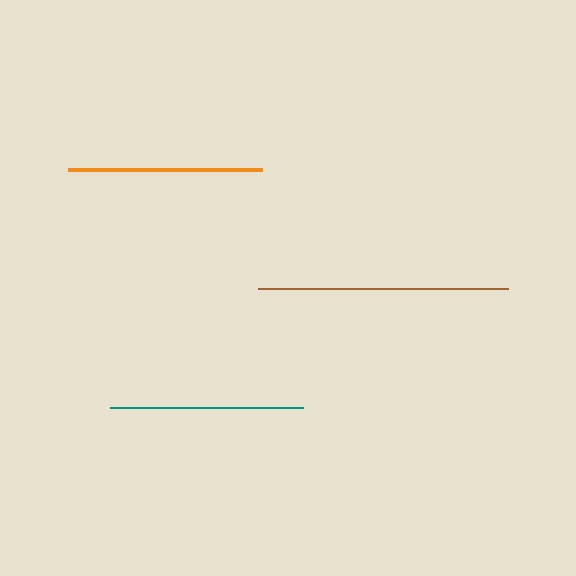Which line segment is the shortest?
The teal line is the shortest at approximately 193 pixels.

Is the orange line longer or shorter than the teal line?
The orange line is longer than the teal line.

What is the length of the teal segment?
The teal segment is approximately 193 pixels long.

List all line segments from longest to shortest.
From longest to shortest: brown, orange, teal.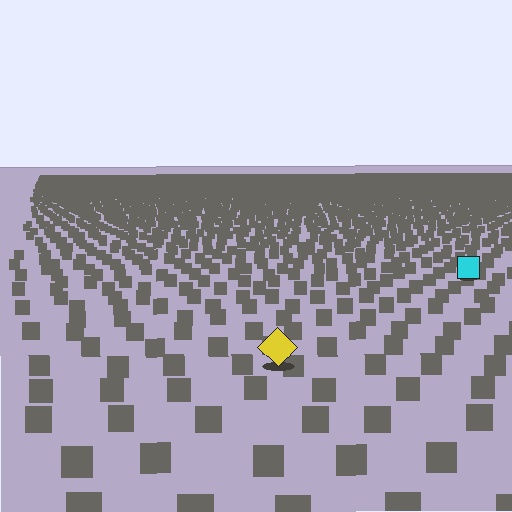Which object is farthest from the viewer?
The cyan square is farthest from the viewer. It appears smaller and the ground texture around it is denser.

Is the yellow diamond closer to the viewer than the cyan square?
Yes. The yellow diamond is closer — you can tell from the texture gradient: the ground texture is coarser near it.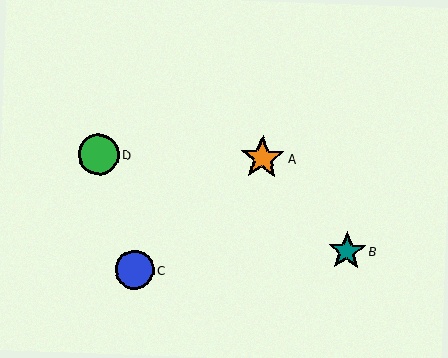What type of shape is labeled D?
Shape D is a green circle.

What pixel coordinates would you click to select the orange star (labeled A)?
Click at (263, 158) to select the orange star A.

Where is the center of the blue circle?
The center of the blue circle is at (134, 270).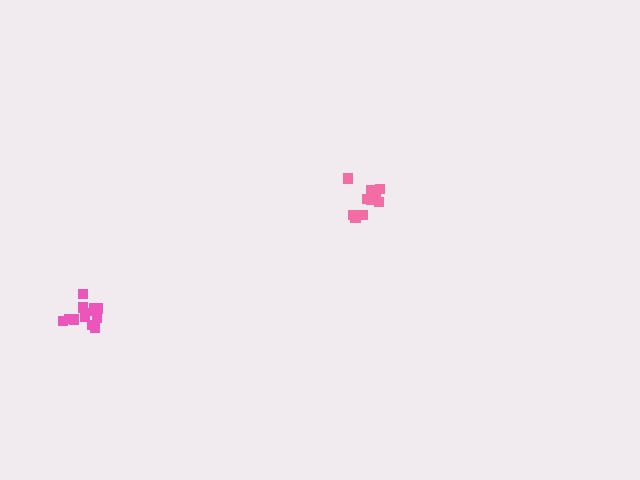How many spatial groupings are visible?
There are 2 spatial groupings.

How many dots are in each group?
Group 1: 13 dots, Group 2: 12 dots (25 total).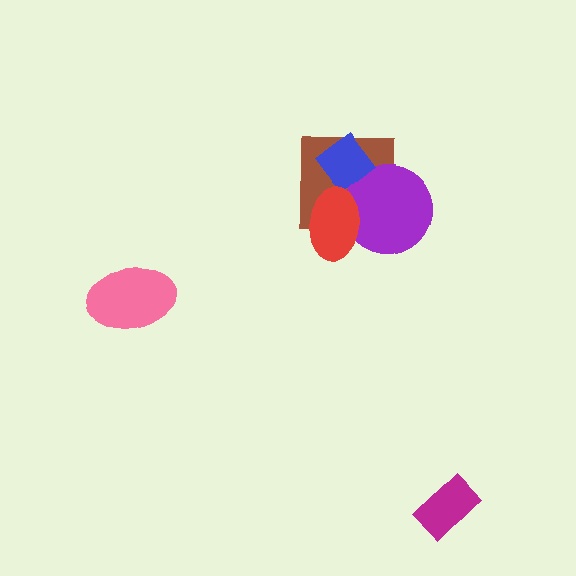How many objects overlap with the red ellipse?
2 objects overlap with the red ellipse.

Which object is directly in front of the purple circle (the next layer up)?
The blue diamond is directly in front of the purple circle.